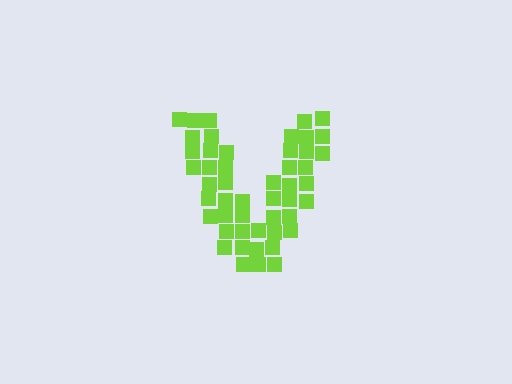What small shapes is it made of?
It is made of small squares.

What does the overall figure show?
The overall figure shows the letter V.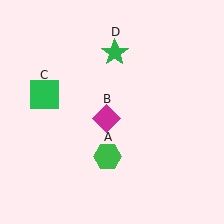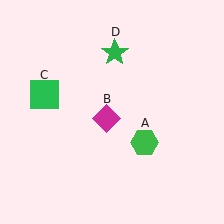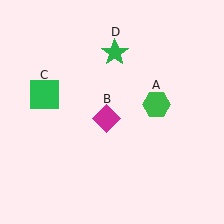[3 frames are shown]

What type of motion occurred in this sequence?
The green hexagon (object A) rotated counterclockwise around the center of the scene.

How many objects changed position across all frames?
1 object changed position: green hexagon (object A).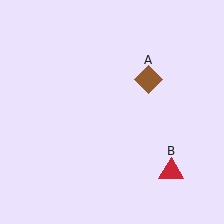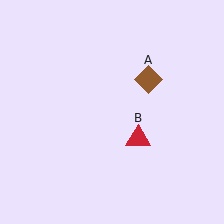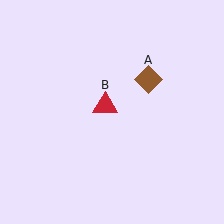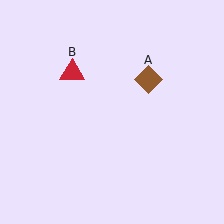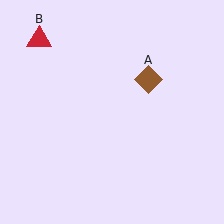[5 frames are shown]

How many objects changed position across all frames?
1 object changed position: red triangle (object B).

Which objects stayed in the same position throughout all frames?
Brown diamond (object A) remained stationary.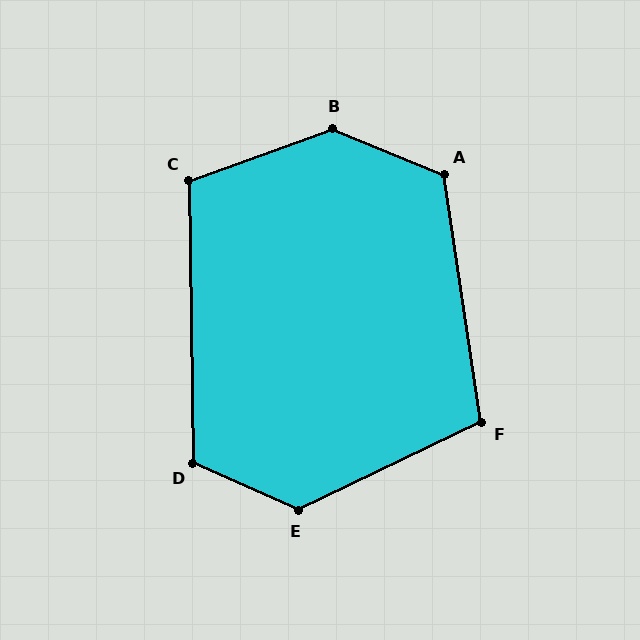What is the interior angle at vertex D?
Approximately 115 degrees (obtuse).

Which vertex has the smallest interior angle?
F, at approximately 107 degrees.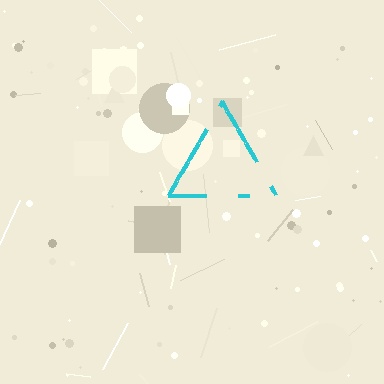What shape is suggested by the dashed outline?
The dashed outline suggests a triangle.